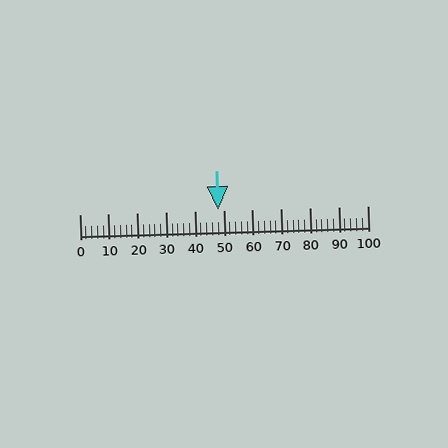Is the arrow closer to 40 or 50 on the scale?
The arrow is closer to 50.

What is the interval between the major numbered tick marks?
The major tick marks are spaced 10 units apart.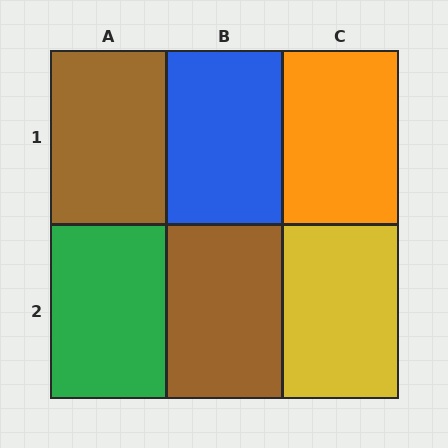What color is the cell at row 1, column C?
Orange.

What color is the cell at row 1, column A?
Brown.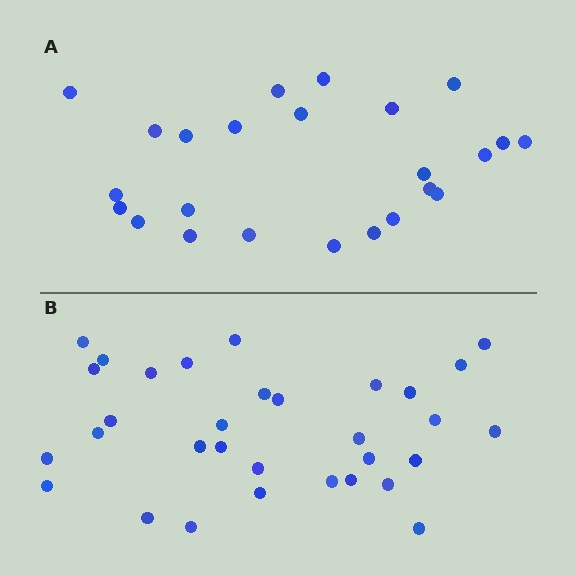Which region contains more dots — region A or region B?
Region B (the bottom region) has more dots.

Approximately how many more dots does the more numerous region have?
Region B has roughly 8 or so more dots than region A.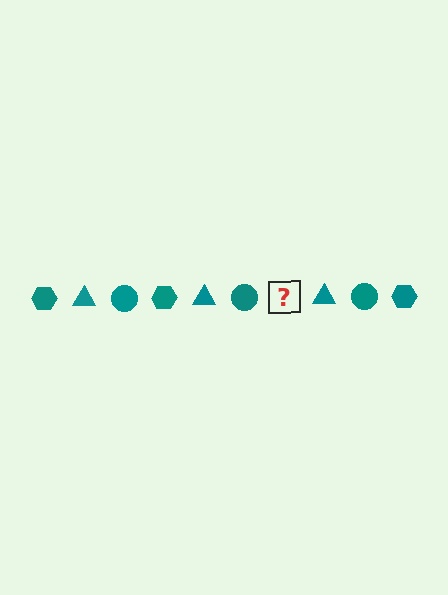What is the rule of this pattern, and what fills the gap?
The rule is that the pattern cycles through hexagon, triangle, circle shapes in teal. The gap should be filled with a teal hexagon.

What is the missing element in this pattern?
The missing element is a teal hexagon.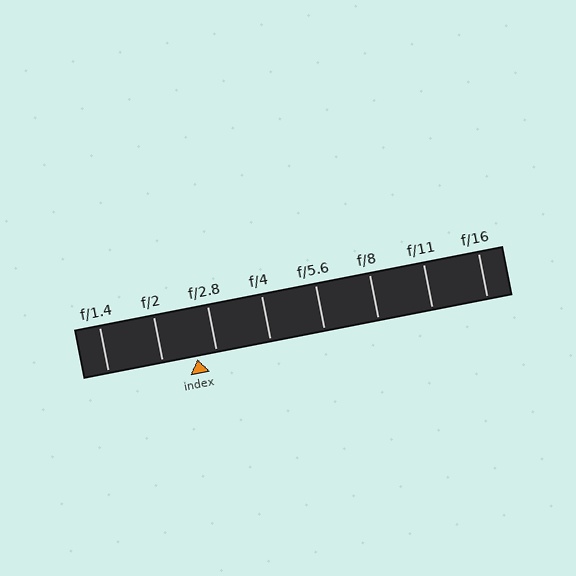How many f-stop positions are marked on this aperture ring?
There are 8 f-stop positions marked.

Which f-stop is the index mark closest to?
The index mark is closest to f/2.8.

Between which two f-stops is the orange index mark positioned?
The index mark is between f/2 and f/2.8.